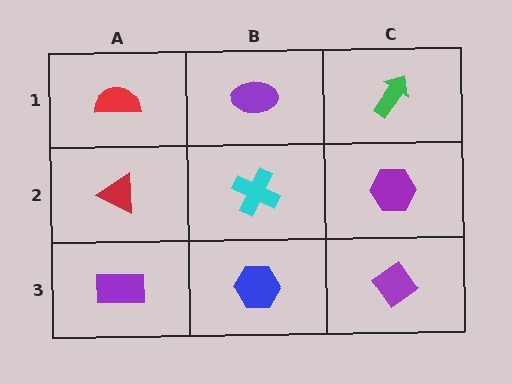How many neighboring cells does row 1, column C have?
2.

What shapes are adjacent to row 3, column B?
A cyan cross (row 2, column B), a purple rectangle (row 3, column A), a purple diamond (row 3, column C).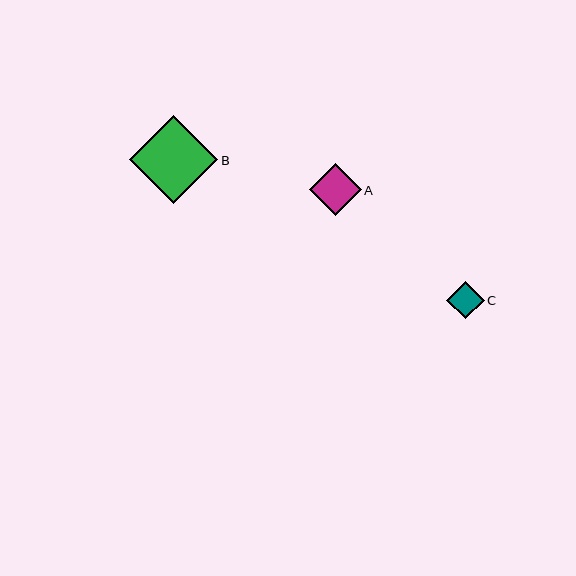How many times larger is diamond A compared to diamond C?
Diamond A is approximately 1.4 times the size of diamond C.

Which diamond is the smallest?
Diamond C is the smallest with a size of approximately 38 pixels.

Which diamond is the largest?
Diamond B is the largest with a size of approximately 88 pixels.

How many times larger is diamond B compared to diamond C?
Diamond B is approximately 2.3 times the size of diamond C.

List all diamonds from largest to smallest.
From largest to smallest: B, A, C.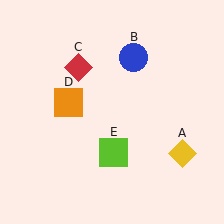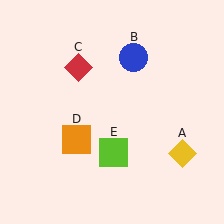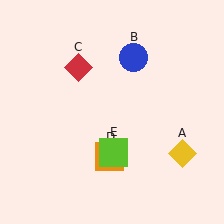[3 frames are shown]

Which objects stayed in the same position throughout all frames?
Yellow diamond (object A) and blue circle (object B) and red diamond (object C) and lime square (object E) remained stationary.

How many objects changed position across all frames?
1 object changed position: orange square (object D).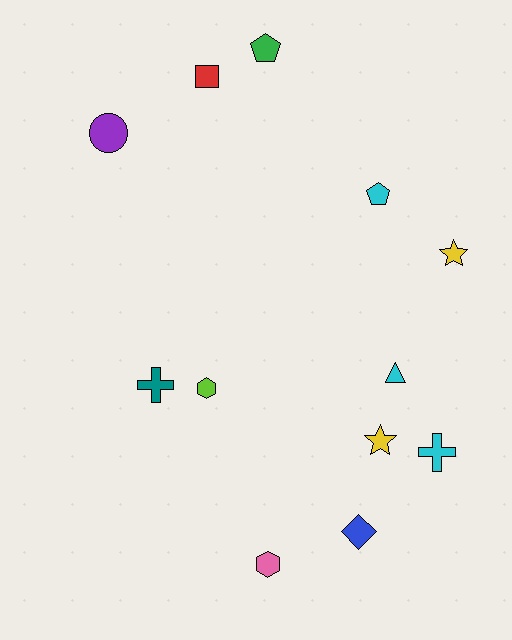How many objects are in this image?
There are 12 objects.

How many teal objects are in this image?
There is 1 teal object.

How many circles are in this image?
There is 1 circle.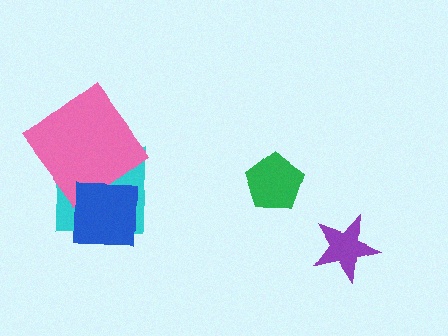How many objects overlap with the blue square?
2 objects overlap with the blue square.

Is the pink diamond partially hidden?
Yes, it is partially covered by another shape.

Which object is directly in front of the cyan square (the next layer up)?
The pink diamond is directly in front of the cyan square.